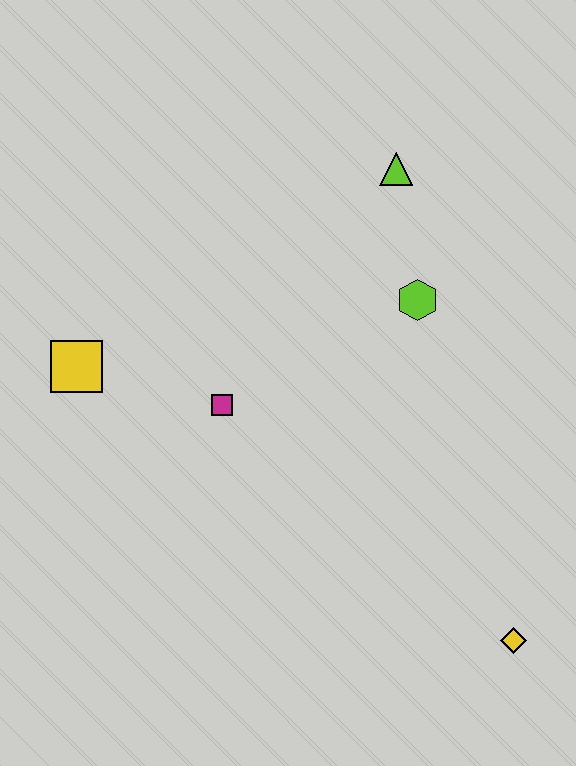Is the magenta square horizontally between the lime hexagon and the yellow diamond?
No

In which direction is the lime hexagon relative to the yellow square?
The lime hexagon is to the right of the yellow square.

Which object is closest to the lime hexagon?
The lime triangle is closest to the lime hexagon.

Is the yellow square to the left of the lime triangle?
Yes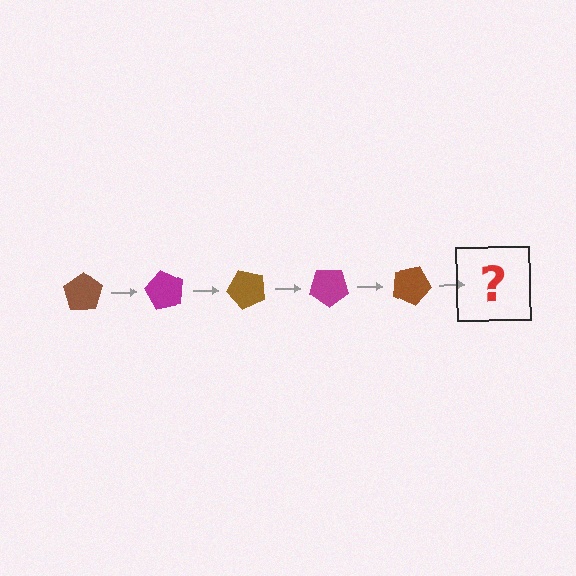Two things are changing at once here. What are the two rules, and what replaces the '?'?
The two rules are that it rotates 60 degrees each step and the color cycles through brown and magenta. The '?' should be a magenta pentagon, rotated 300 degrees from the start.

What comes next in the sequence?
The next element should be a magenta pentagon, rotated 300 degrees from the start.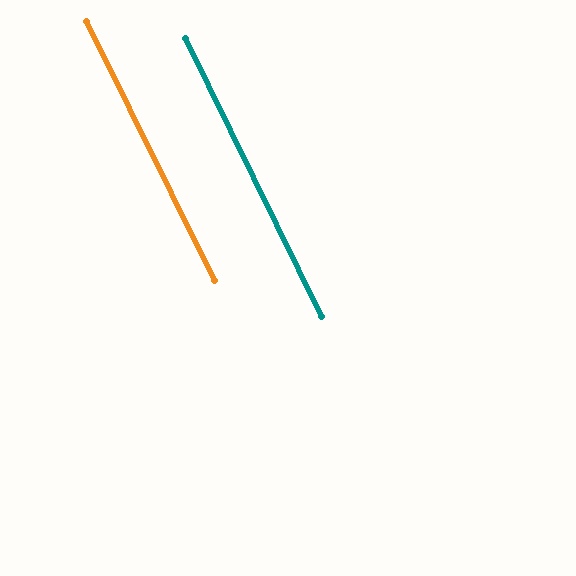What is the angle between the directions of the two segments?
Approximately 0 degrees.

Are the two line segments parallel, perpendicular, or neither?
Parallel — their directions differ by only 0.2°.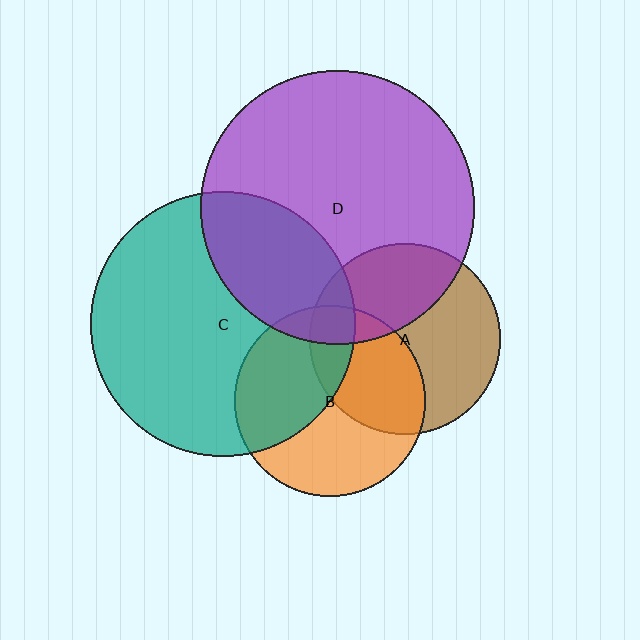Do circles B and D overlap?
Yes.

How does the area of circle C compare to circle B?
Approximately 1.9 times.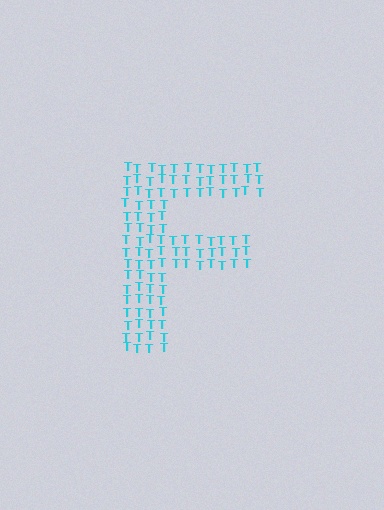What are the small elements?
The small elements are letter T's.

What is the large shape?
The large shape is the letter F.